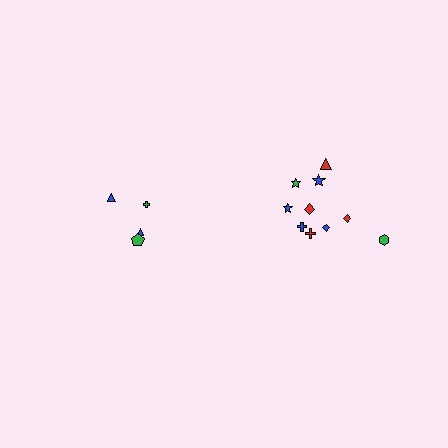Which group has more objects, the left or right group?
The right group.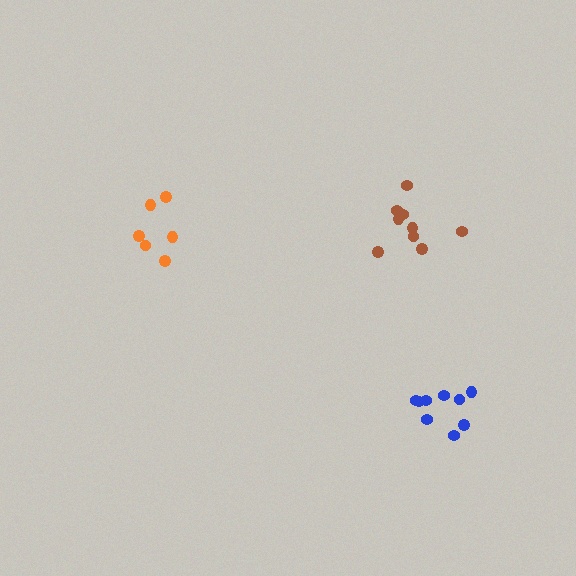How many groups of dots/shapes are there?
There are 3 groups.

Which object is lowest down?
The blue cluster is bottommost.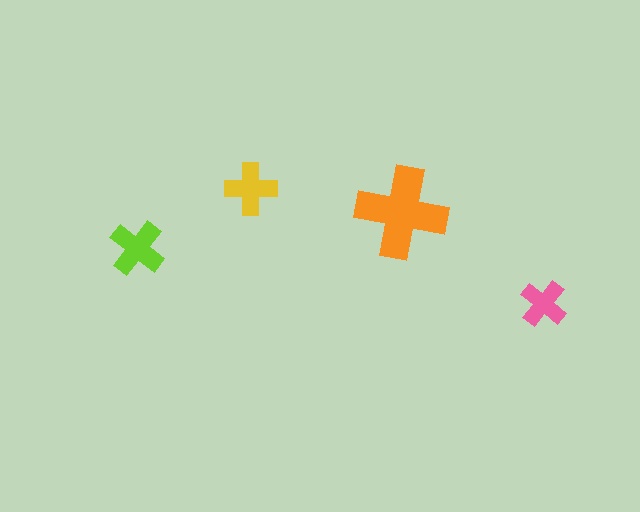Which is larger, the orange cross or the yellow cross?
The orange one.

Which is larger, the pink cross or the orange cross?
The orange one.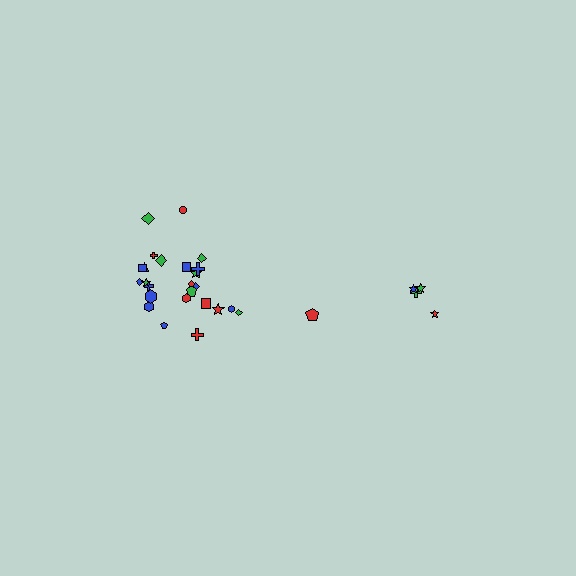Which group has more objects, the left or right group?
The left group.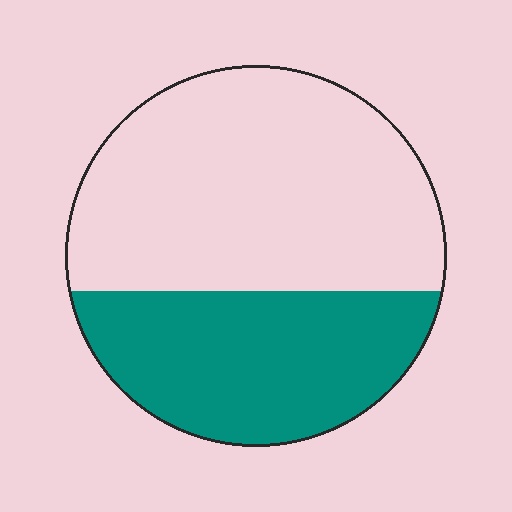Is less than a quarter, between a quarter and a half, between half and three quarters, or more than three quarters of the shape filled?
Between a quarter and a half.